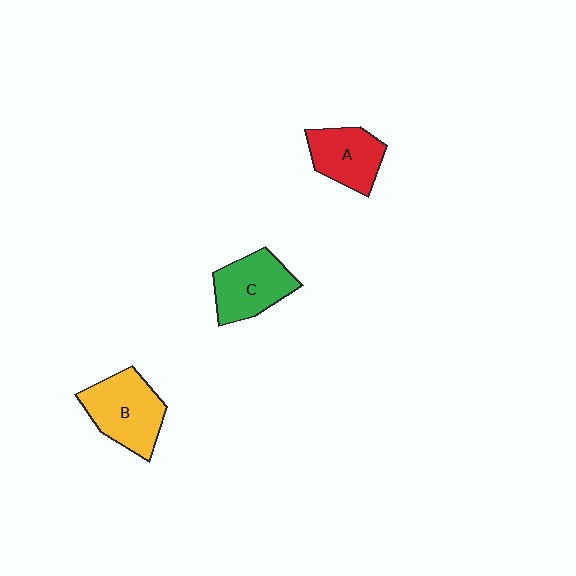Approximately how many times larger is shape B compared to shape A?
Approximately 1.3 times.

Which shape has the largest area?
Shape B (yellow).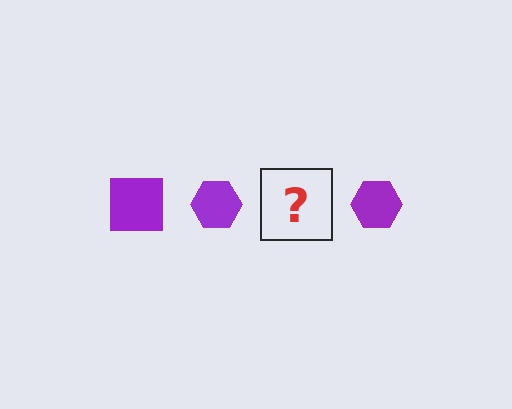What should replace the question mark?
The question mark should be replaced with a purple square.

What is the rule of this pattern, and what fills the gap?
The rule is that the pattern cycles through square, hexagon shapes in purple. The gap should be filled with a purple square.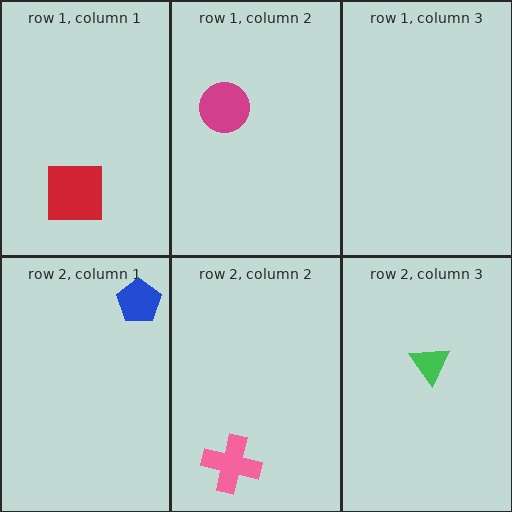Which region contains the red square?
The row 1, column 1 region.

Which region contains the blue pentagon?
The row 2, column 1 region.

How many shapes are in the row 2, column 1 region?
1.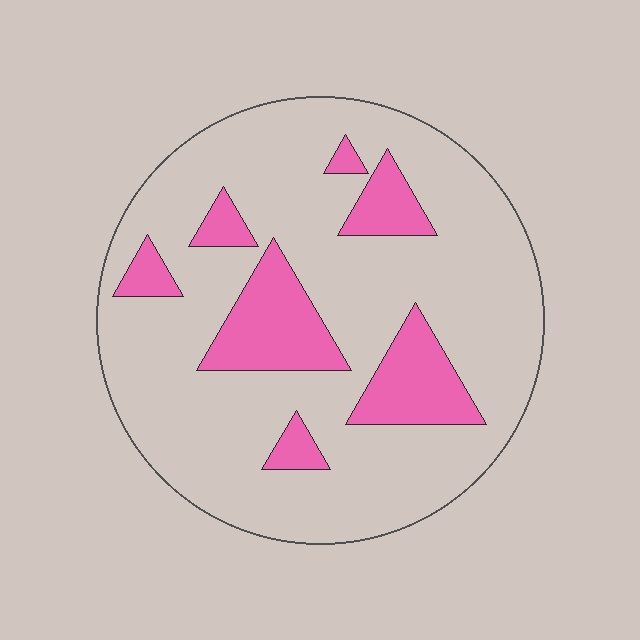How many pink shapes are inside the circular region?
7.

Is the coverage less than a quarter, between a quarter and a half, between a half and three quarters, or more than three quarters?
Less than a quarter.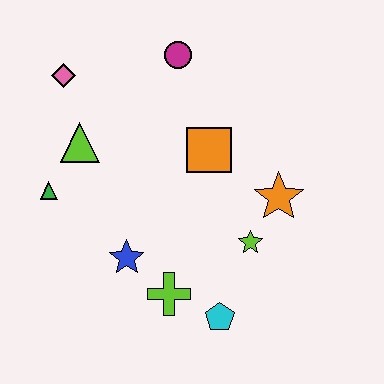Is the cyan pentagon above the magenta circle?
No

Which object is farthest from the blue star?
The magenta circle is farthest from the blue star.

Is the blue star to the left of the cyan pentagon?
Yes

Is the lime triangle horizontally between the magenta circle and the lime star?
No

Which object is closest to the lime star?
The orange star is closest to the lime star.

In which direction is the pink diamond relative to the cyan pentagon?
The pink diamond is above the cyan pentagon.